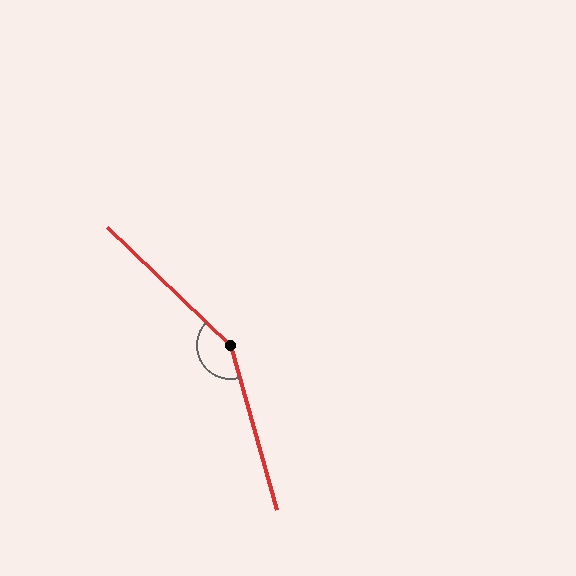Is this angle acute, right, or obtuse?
It is obtuse.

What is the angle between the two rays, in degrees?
Approximately 149 degrees.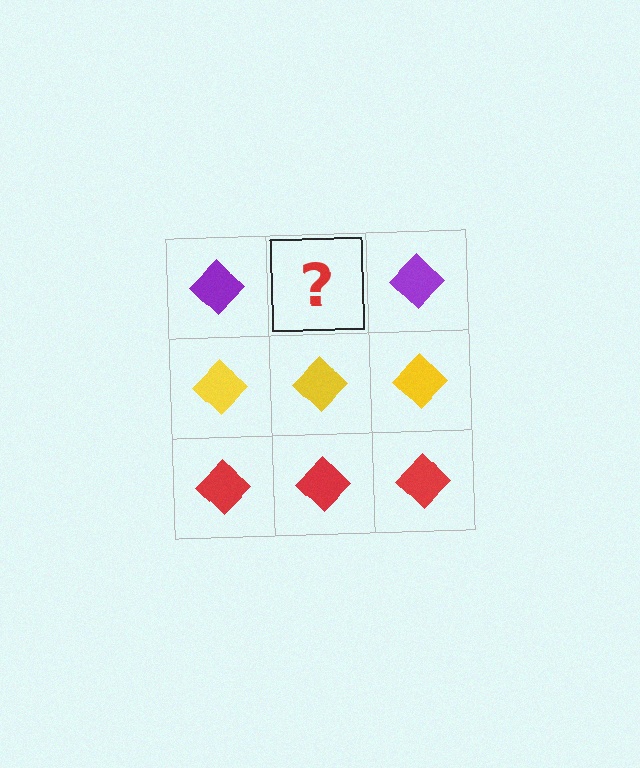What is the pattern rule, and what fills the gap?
The rule is that each row has a consistent color. The gap should be filled with a purple diamond.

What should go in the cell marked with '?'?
The missing cell should contain a purple diamond.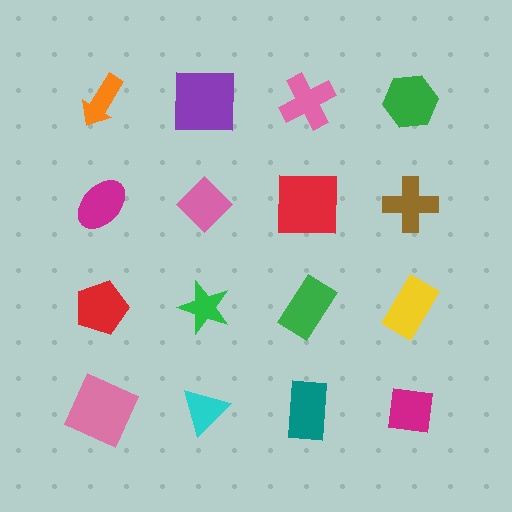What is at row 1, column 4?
A green hexagon.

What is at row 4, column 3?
A teal rectangle.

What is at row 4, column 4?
A magenta square.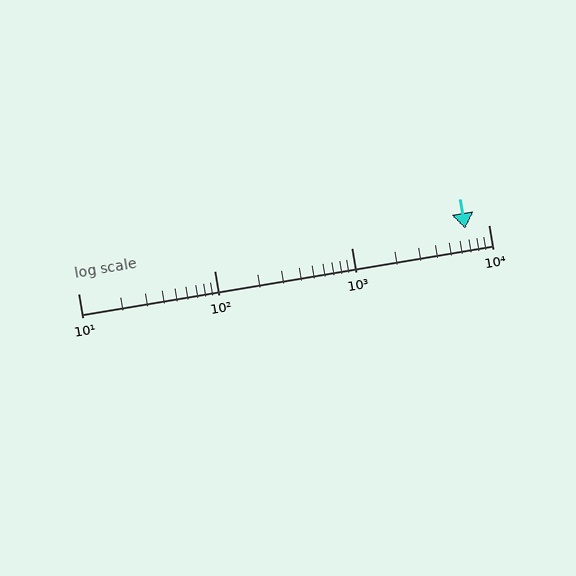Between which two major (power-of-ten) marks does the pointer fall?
The pointer is between 1000 and 10000.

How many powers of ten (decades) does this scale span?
The scale spans 3 decades, from 10 to 10000.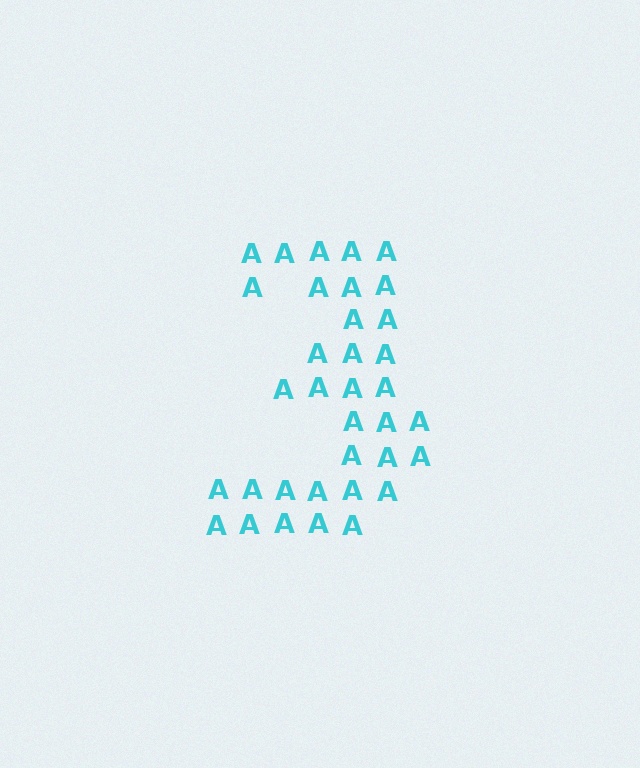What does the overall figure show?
The overall figure shows the digit 3.